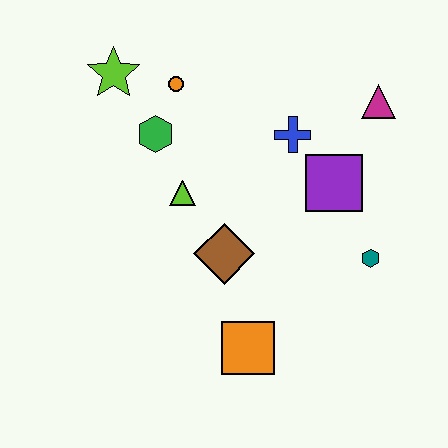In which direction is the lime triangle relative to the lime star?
The lime triangle is below the lime star.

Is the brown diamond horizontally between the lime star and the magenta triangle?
Yes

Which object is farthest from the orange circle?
The orange square is farthest from the orange circle.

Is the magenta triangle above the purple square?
Yes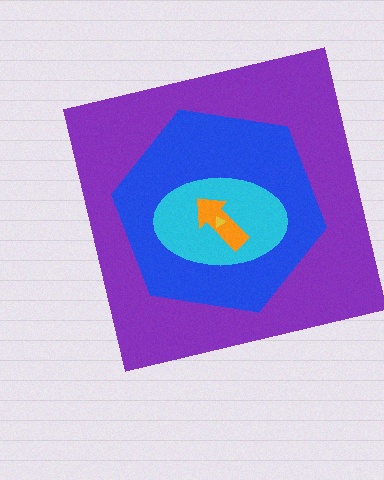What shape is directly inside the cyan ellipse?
The orange arrow.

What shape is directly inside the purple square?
The blue hexagon.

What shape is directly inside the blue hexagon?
The cyan ellipse.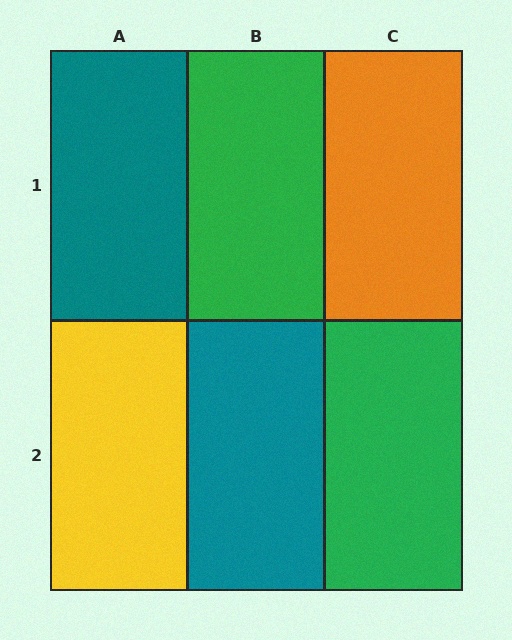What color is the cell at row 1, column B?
Green.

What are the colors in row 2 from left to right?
Yellow, teal, green.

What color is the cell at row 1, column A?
Teal.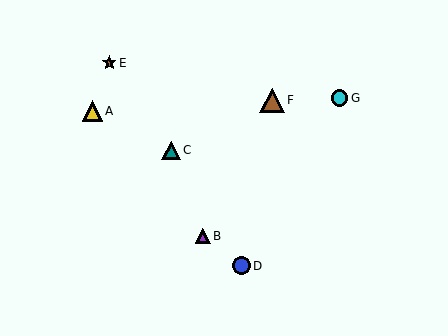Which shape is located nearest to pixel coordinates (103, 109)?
The yellow triangle (labeled A) at (92, 111) is nearest to that location.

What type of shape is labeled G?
Shape G is a cyan circle.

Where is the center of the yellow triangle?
The center of the yellow triangle is at (92, 111).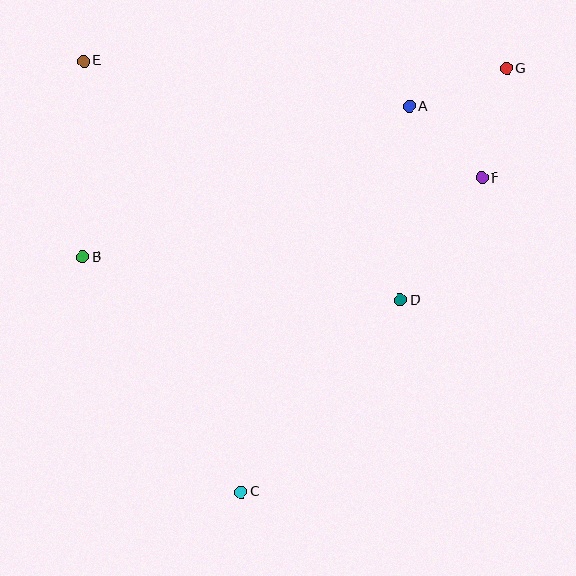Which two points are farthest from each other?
Points C and G are farthest from each other.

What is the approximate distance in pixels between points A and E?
The distance between A and E is approximately 329 pixels.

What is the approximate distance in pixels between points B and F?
The distance between B and F is approximately 407 pixels.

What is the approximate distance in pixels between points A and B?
The distance between A and B is approximately 360 pixels.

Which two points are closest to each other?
Points A and F are closest to each other.